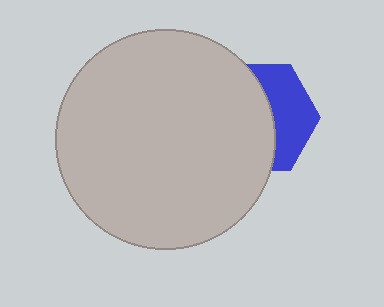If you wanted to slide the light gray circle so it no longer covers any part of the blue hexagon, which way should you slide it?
Slide it left — that is the most direct way to separate the two shapes.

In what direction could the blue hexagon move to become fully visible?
The blue hexagon could move right. That would shift it out from behind the light gray circle entirely.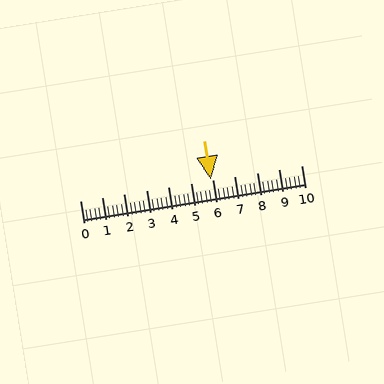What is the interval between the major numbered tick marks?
The major tick marks are spaced 1 units apart.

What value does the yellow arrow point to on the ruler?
The yellow arrow points to approximately 5.9.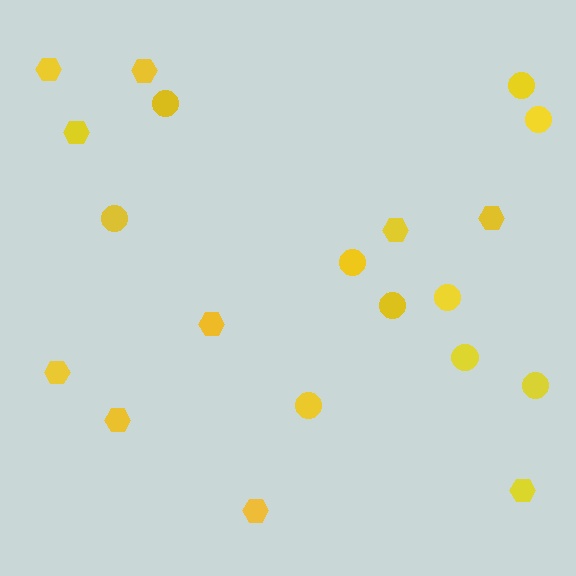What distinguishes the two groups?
There are 2 groups: one group of hexagons (10) and one group of circles (10).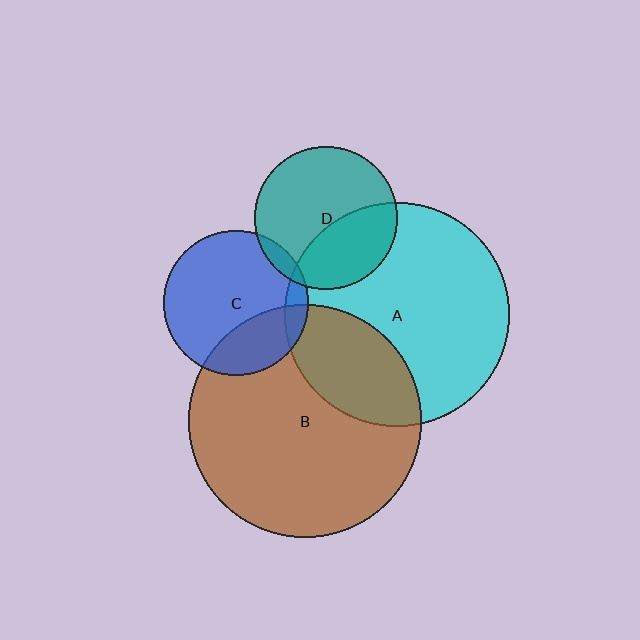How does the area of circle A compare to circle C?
Approximately 2.4 times.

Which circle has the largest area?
Circle B (brown).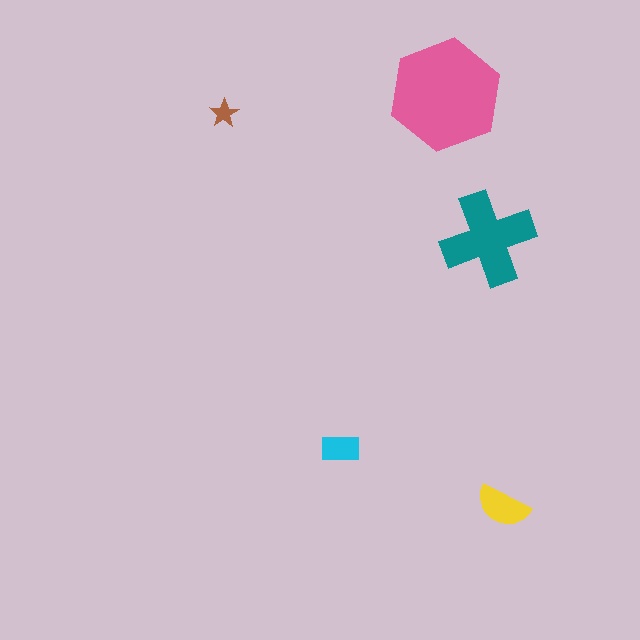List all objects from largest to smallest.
The pink hexagon, the teal cross, the yellow semicircle, the cyan rectangle, the brown star.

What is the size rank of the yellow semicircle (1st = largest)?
3rd.